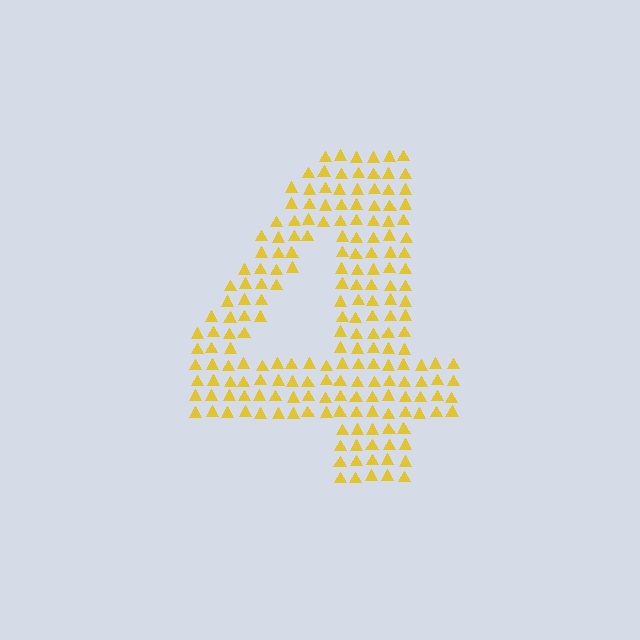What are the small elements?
The small elements are triangles.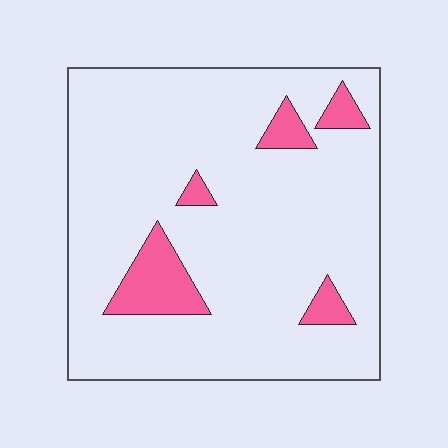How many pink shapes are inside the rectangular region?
5.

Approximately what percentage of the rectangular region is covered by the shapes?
Approximately 10%.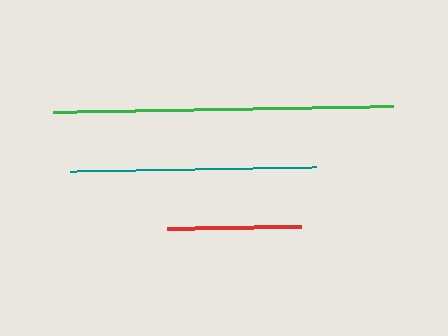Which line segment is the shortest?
The red line is the shortest at approximately 133 pixels.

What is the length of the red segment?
The red segment is approximately 133 pixels long.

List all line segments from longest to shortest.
From longest to shortest: green, teal, red.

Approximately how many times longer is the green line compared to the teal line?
The green line is approximately 1.4 times the length of the teal line.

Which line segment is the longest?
The green line is the longest at approximately 340 pixels.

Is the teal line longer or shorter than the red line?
The teal line is longer than the red line.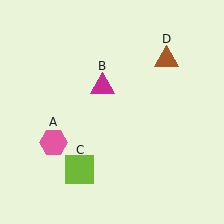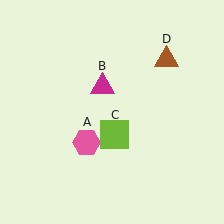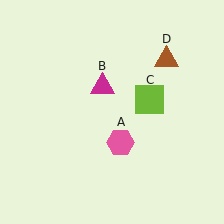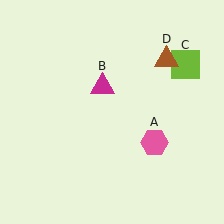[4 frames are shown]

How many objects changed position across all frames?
2 objects changed position: pink hexagon (object A), lime square (object C).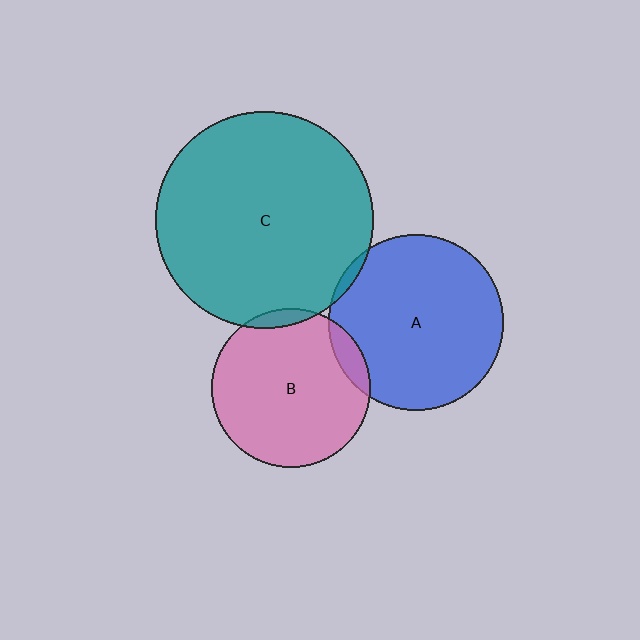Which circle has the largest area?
Circle C (teal).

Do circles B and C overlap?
Yes.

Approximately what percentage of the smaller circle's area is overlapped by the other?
Approximately 5%.